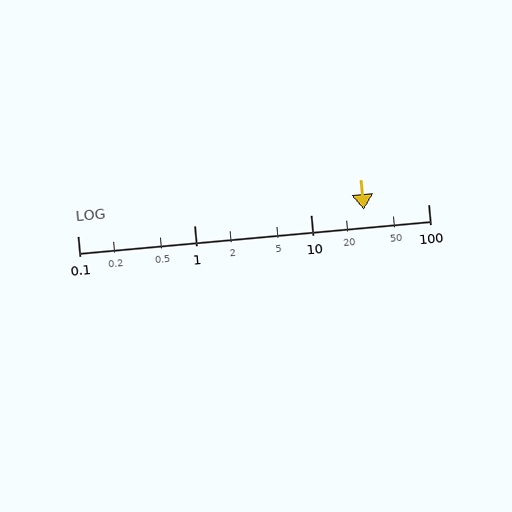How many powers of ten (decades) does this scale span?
The scale spans 3 decades, from 0.1 to 100.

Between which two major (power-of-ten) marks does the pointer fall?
The pointer is between 10 and 100.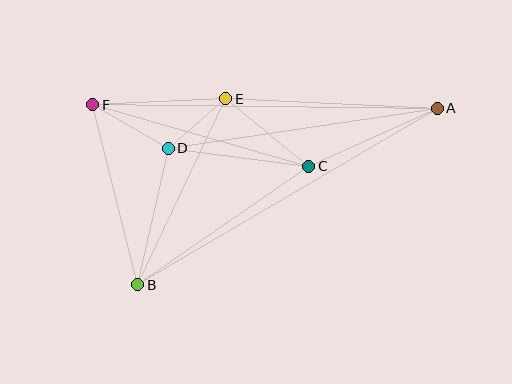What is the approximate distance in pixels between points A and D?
The distance between A and D is approximately 272 pixels.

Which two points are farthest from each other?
Points A and B are farthest from each other.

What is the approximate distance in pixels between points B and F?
The distance between B and F is approximately 185 pixels.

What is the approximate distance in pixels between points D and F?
The distance between D and F is approximately 87 pixels.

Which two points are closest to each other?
Points D and E are closest to each other.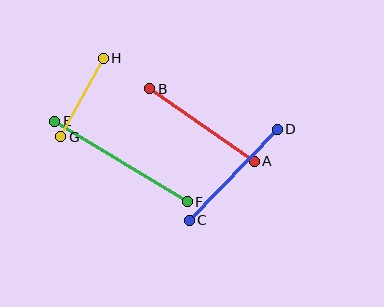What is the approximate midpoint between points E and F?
The midpoint is at approximately (121, 162) pixels.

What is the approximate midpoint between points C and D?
The midpoint is at approximately (233, 175) pixels.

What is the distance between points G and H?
The distance is approximately 90 pixels.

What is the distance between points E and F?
The distance is approximately 155 pixels.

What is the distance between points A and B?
The distance is approximately 127 pixels.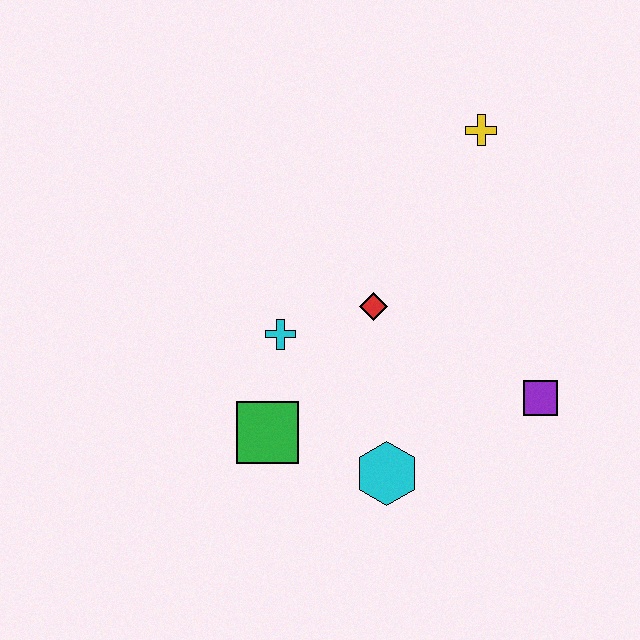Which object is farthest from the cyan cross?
The yellow cross is farthest from the cyan cross.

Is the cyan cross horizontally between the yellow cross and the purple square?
No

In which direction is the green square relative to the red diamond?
The green square is below the red diamond.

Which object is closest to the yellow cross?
The red diamond is closest to the yellow cross.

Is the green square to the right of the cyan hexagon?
No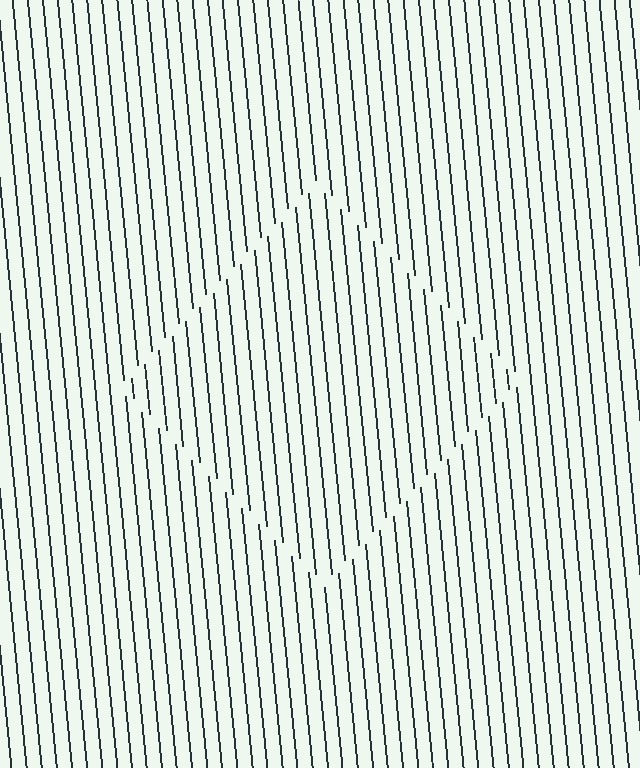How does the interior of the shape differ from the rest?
The interior of the shape contains the same grating, shifted by half a period — the contour is defined by the phase discontinuity where line-ends from the inner and outer gratings abut.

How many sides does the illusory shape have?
4 sides — the line-ends trace a square.